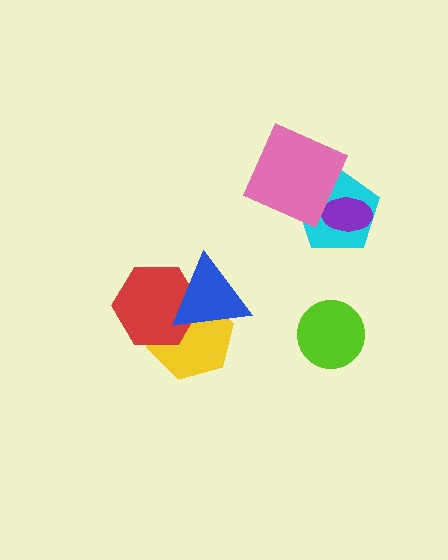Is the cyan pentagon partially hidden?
Yes, it is partially covered by another shape.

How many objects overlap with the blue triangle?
2 objects overlap with the blue triangle.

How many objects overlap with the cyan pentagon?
2 objects overlap with the cyan pentagon.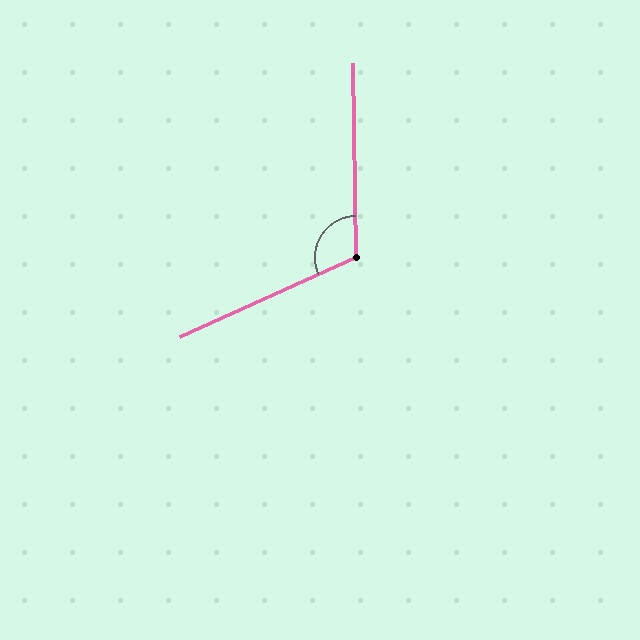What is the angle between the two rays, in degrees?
Approximately 113 degrees.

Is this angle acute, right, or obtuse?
It is obtuse.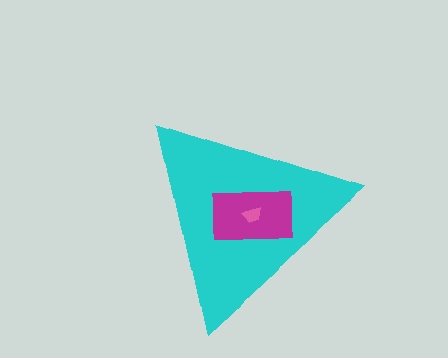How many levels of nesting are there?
3.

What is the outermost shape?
The cyan triangle.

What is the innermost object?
The pink trapezoid.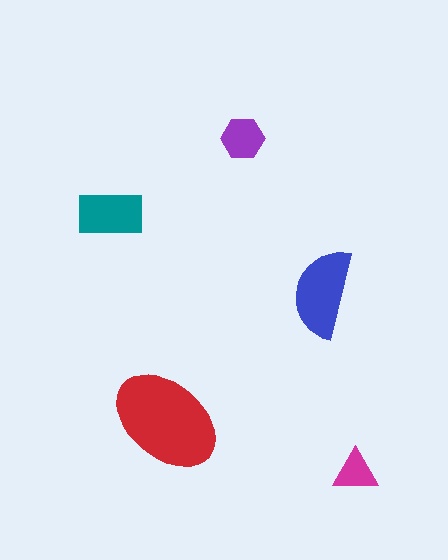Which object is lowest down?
The magenta triangle is bottommost.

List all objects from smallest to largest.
The magenta triangle, the purple hexagon, the teal rectangle, the blue semicircle, the red ellipse.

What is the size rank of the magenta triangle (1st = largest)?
5th.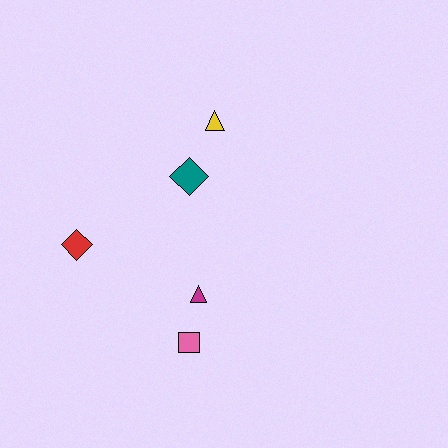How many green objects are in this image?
There are no green objects.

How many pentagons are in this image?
There are no pentagons.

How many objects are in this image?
There are 5 objects.